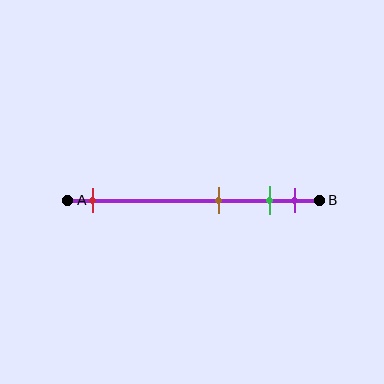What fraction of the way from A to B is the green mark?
The green mark is approximately 80% (0.8) of the way from A to B.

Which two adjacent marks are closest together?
The green and purple marks are the closest adjacent pair.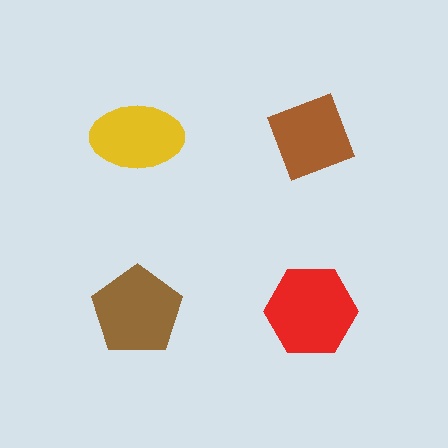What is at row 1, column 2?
A brown diamond.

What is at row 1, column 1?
A yellow ellipse.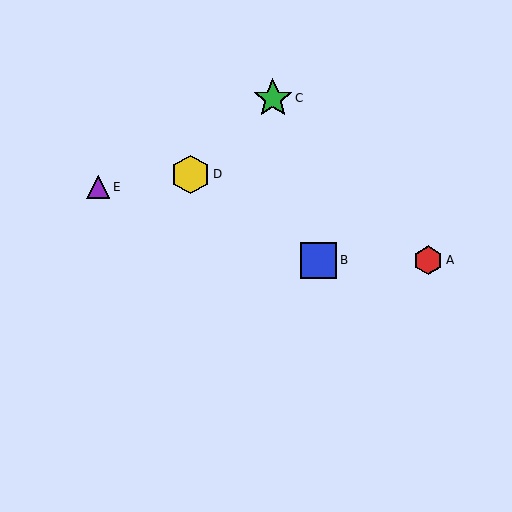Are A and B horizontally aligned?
Yes, both are at y≈260.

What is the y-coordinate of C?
Object C is at y≈98.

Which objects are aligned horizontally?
Objects A, B are aligned horizontally.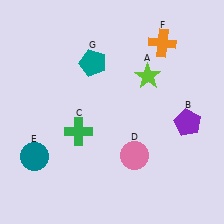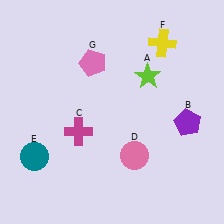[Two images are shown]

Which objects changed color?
C changed from green to magenta. F changed from orange to yellow. G changed from teal to pink.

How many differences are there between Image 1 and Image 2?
There are 3 differences between the two images.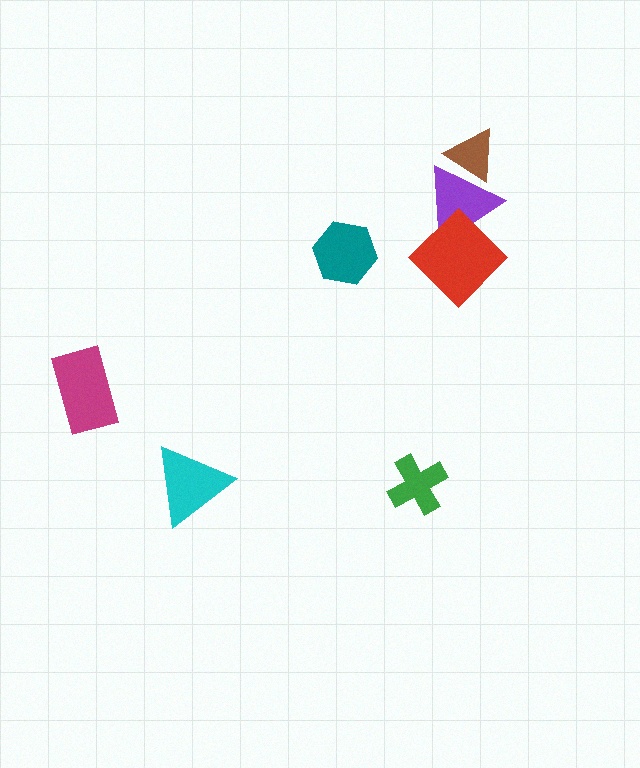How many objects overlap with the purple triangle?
2 objects overlap with the purple triangle.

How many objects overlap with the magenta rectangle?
0 objects overlap with the magenta rectangle.